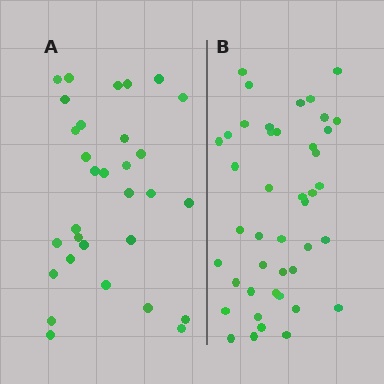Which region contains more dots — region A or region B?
Region B (the right region) has more dots.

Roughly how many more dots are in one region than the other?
Region B has roughly 12 or so more dots than region A.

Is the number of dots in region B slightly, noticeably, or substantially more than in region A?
Region B has noticeably more, but not dramatically so. The ratio is roughly 1.4 to 1.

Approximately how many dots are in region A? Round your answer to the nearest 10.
About 30 dots. (The exact count is 31, which rounds to 30.)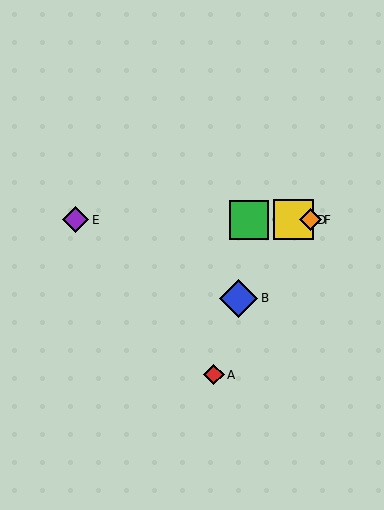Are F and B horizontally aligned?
No, F is at y≈220 and B is at y≈298.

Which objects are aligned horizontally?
Objects C, D, E, F are aligned horizontally.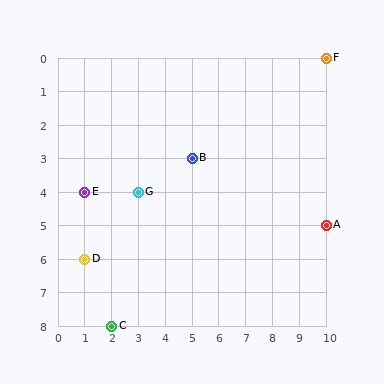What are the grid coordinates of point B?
Point B is at grid coordinates (5, 3).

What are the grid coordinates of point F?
Point F is at grid coordinates (10, 0).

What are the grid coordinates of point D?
Point D is at grid coordinates (1, 6).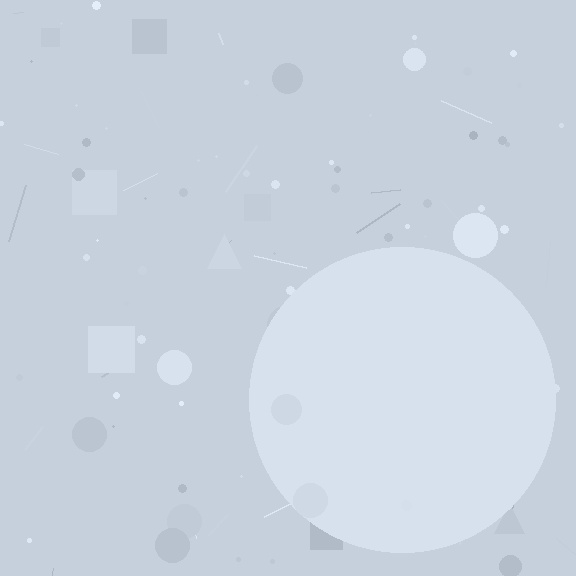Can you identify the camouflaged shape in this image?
The camouflaged shape is a circle.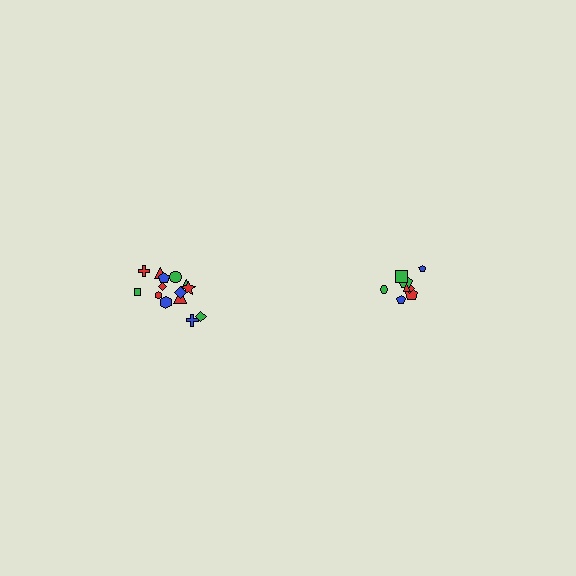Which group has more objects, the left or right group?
The left group.